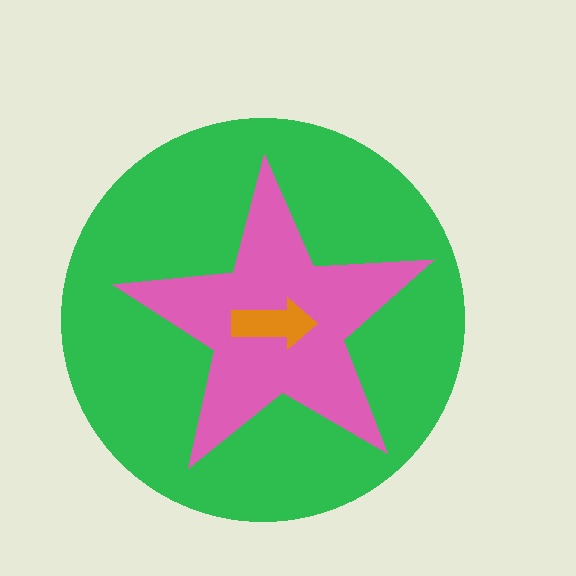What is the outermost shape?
The green circle.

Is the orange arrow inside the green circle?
Yes.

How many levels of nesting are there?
3.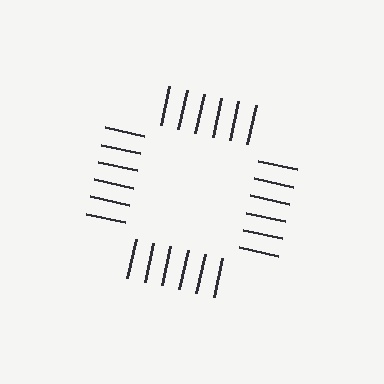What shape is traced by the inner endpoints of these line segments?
An illusory square — the line segments terminate on its edges but no continuous stroke is drawn.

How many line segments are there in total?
24 — 6 along each of the 4 edges.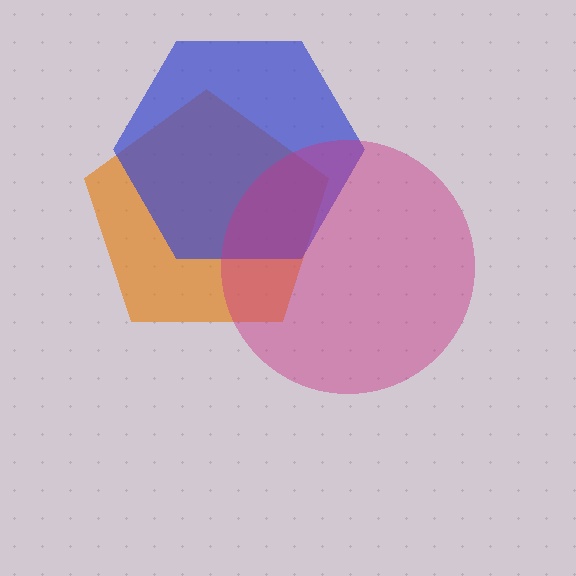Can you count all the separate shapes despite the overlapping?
Yes, there are 3 separate shapes.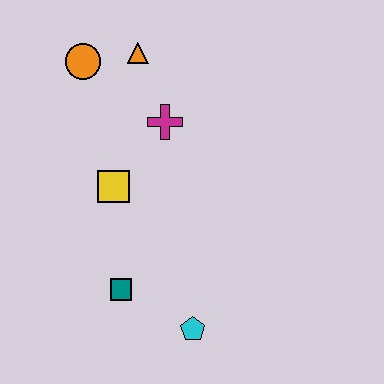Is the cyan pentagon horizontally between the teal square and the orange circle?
No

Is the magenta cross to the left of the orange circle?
No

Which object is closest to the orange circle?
The orange triangle is closest to the orange circle.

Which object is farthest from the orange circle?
The cyan pentagon is farthest from the orange circle.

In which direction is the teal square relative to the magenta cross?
The teal square is below the magenta cross.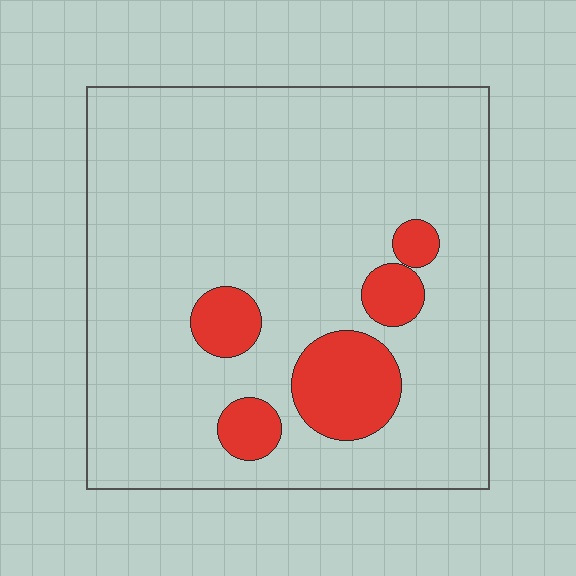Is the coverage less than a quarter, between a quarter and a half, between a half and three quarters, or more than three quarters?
Less than a quarter.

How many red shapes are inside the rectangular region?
5.